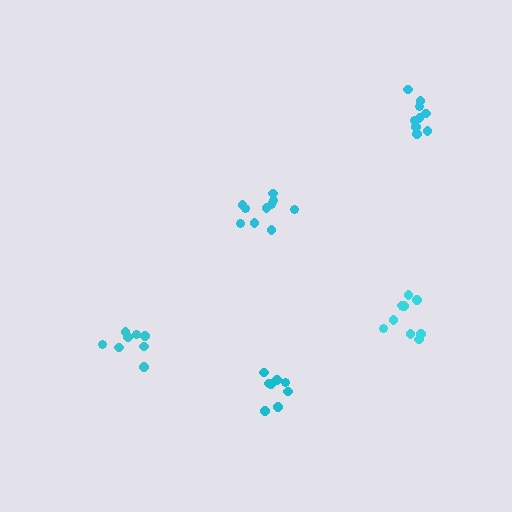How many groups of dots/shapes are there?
There are 5 groups.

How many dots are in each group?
Group 1: 8 dots, Group 2: 8 dots, Group 3: 10 dots, Group 4: 9 dots, Group 5: 10 dots (45 total).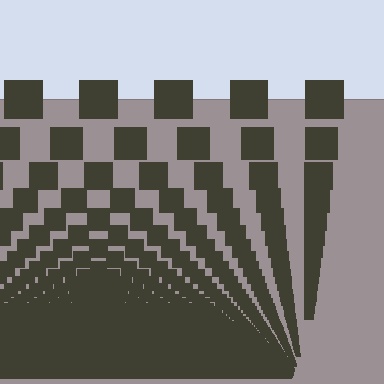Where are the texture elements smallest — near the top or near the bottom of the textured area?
Near the bottom.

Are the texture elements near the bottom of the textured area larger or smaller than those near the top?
Smaller. The gradient is inverted — elements near the bottom are smaller and denser.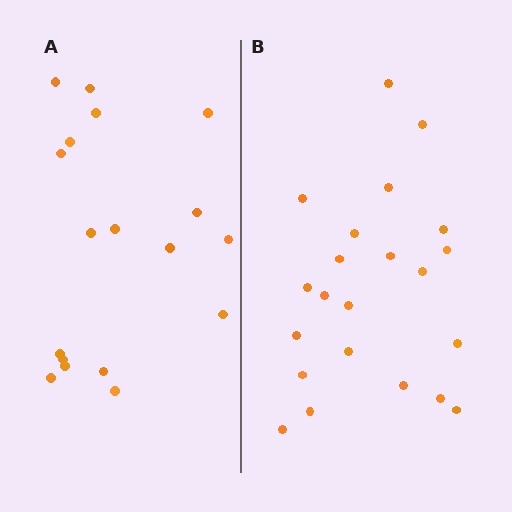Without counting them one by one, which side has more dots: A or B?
Region B (the right region) has more dots.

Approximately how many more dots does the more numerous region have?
Region B has about 4 more dots than region A.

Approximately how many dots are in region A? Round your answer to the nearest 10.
About 20 dots. (The exact count is 18, which rounds to 20.)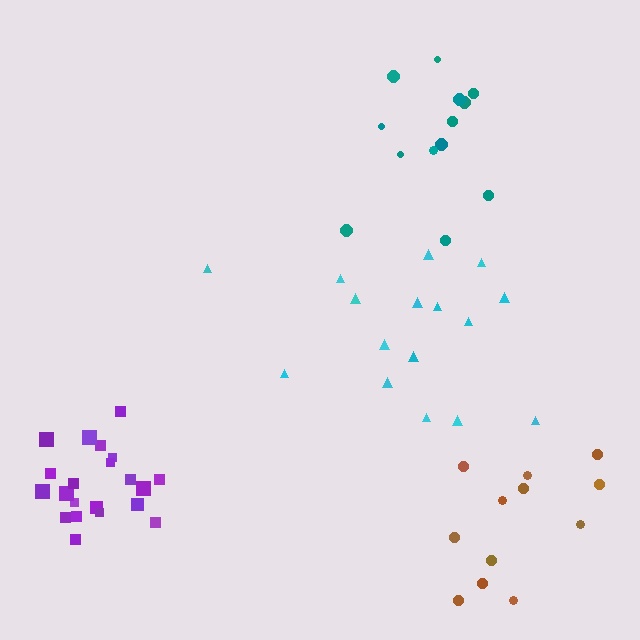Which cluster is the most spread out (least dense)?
Brown.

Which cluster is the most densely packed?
Purple.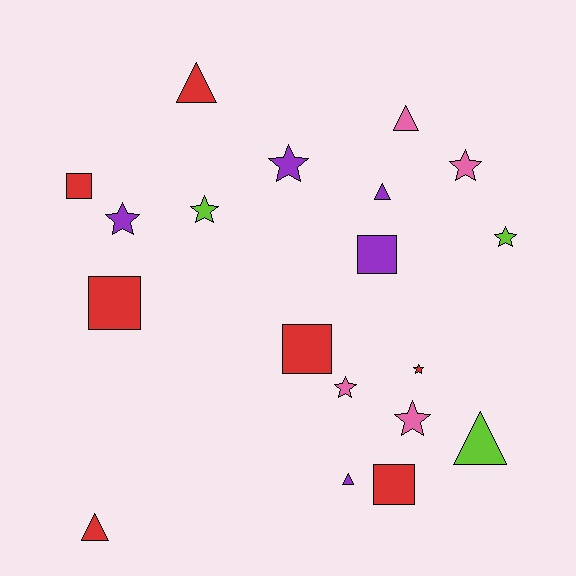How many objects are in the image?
There are 19 objects.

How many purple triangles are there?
There are 2 purple triangles.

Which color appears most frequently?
Red, with 7 objects.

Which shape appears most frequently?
Star, with 8 objects.